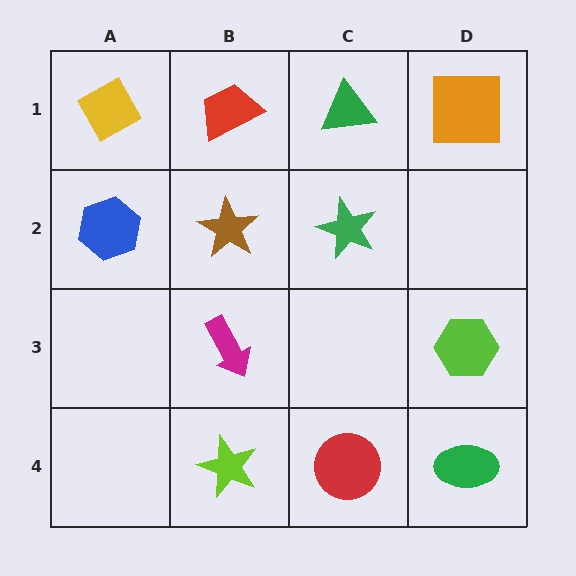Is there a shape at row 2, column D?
No, that cell is empty.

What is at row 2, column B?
A brown star.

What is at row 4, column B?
A lime star.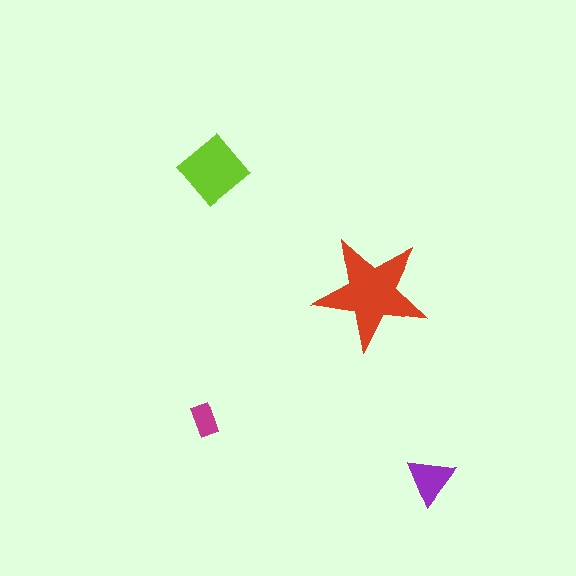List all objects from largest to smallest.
The red star, the lime diamond, the purple triangle, the magenta rectangle.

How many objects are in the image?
There are 4 objects in the image.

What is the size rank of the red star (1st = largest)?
1st.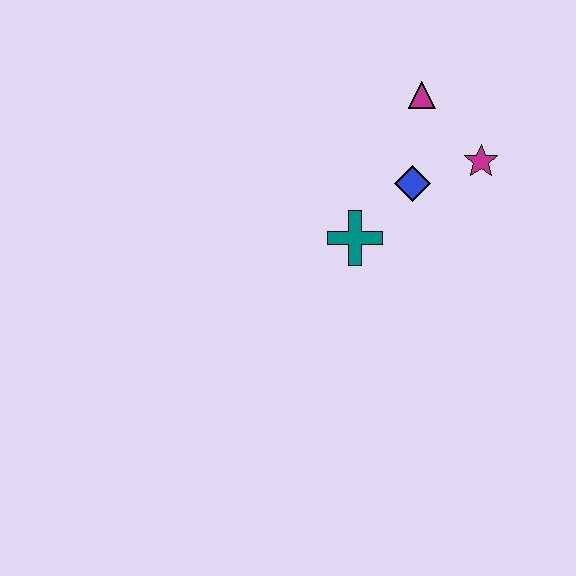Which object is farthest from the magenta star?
The teal cross is farthest from the magenta star.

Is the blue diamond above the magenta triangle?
No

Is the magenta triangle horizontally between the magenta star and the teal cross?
Yes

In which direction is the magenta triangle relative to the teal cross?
The magenta triangle is above the teal cross.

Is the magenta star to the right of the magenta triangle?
Yes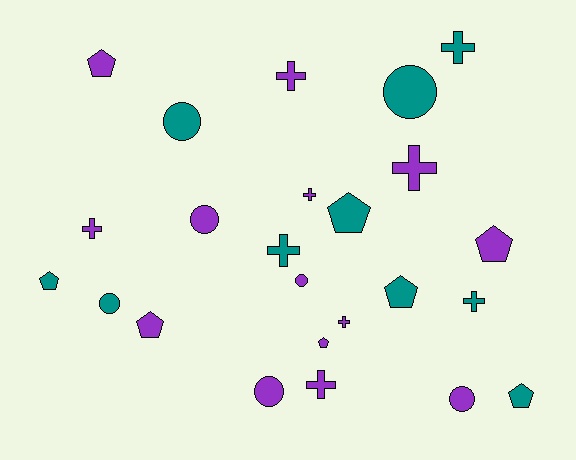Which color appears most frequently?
Purple, with 14 objects.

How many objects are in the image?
There are 24 objects.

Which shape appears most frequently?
Cross, with 9 objects.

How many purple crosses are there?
There are 6 purple crosses.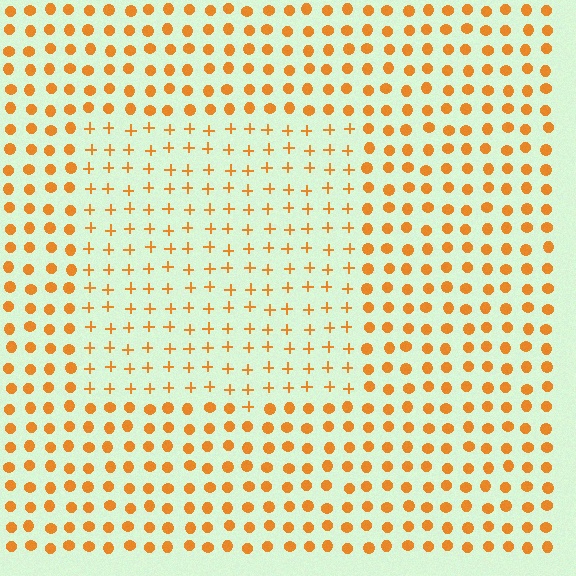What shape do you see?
I see a rectangle.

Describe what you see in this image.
The image is filled with small orange elements arranged in a uniform grid. A rectangle-shaped region contains plus signs, while the surrounding area contains circles. The boundary is defined purely by the change in element shape.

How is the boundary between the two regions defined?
The boundary is defined by a change in element shape: plus signs inside vs. circles outside. All elements share the same color and spacing.